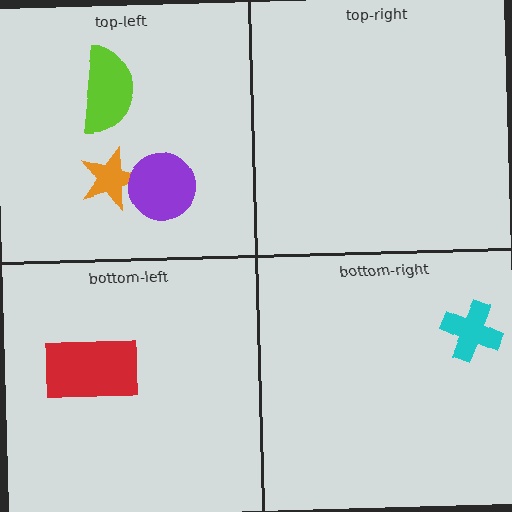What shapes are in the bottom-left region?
The red rectangle.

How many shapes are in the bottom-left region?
1.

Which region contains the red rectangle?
The bottom-left region.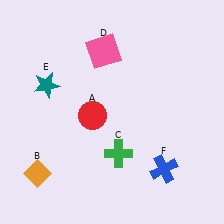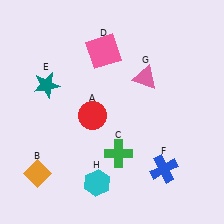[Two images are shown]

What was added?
A pink triangle (G), a cyan hexagon (H) were added in Image 2.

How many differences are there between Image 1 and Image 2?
There are 2 differences between the two images.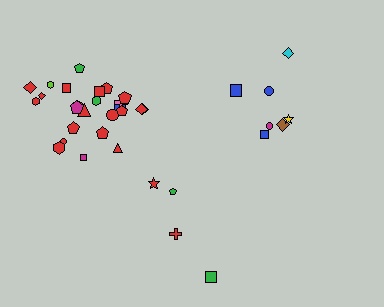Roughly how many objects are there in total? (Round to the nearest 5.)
Roughly 35 objects in total.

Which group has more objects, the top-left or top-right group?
The top-left group.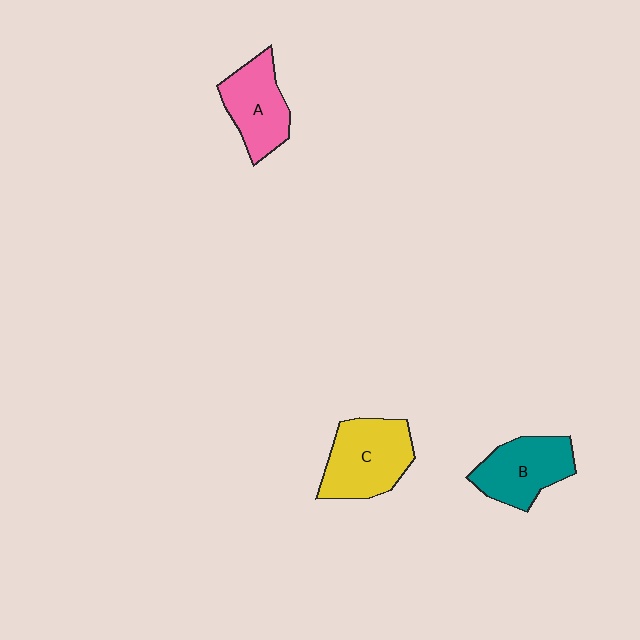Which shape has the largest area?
Shape C (yellow).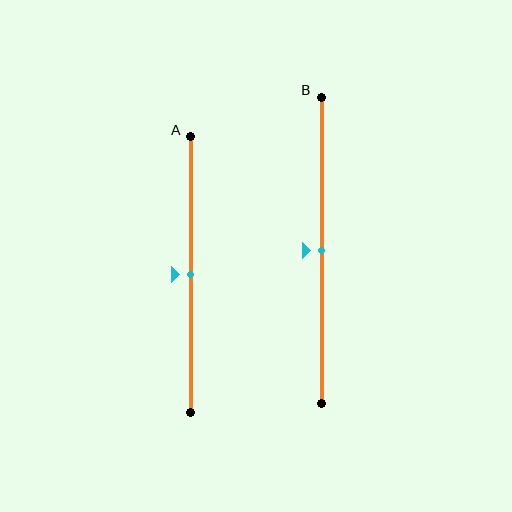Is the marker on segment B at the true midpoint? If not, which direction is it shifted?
Yes, the marker on segment B is at the true midpoint.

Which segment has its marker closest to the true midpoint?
Segment A has its marker closest to the true midpoint.